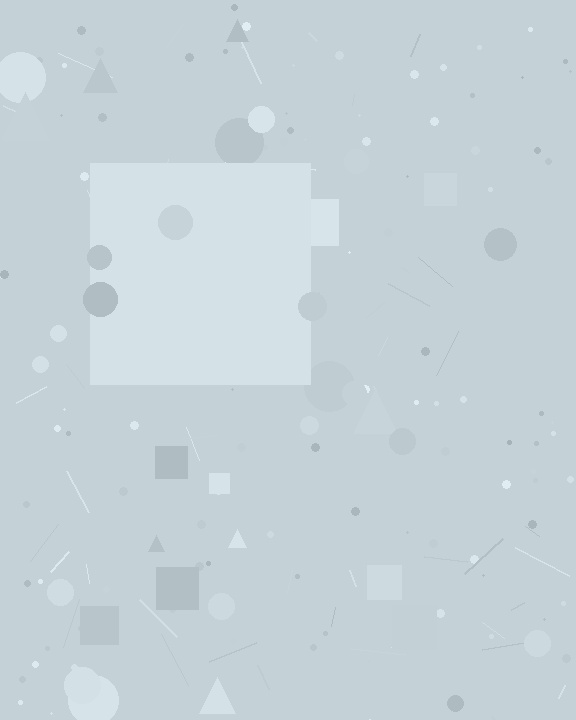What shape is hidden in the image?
A square is hidden in the image.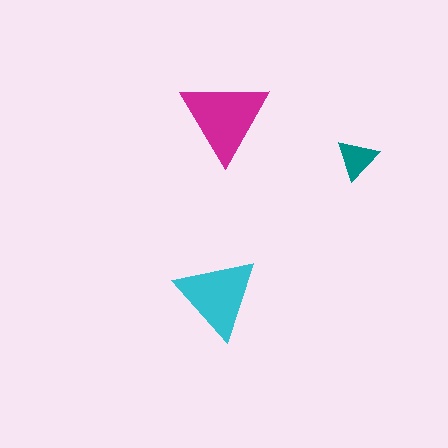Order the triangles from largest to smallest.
the magenta one, the cyan one, the teal one.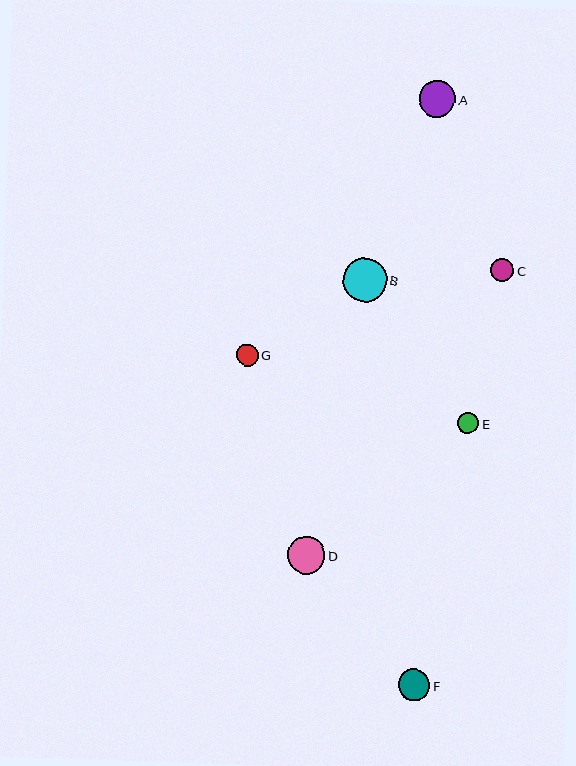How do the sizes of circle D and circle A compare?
Circle D and circle A are approximately the same size.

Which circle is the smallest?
Circle E is the smallest with a size of approximately 21 pixels.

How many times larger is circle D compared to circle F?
Circle D is approximately 1.2 times the size of circle F.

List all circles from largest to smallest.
From largest to smallest: B, D, A, F, C, G, E.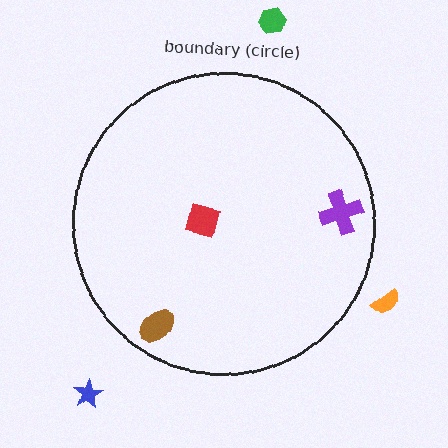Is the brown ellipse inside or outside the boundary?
Inside.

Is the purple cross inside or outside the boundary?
Inside.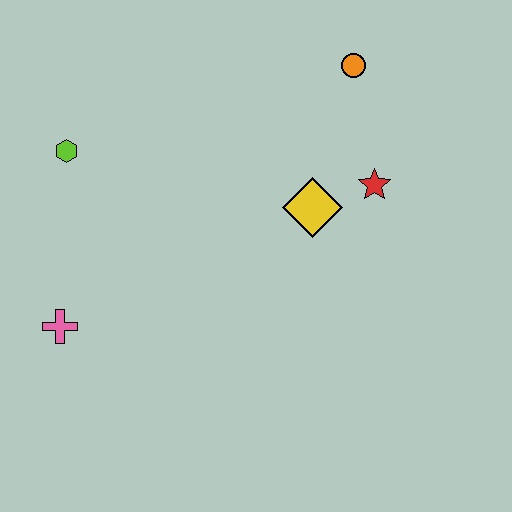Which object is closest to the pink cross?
The lime hexagon is closest to the pink cross.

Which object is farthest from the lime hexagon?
The red star is farthest from the lime hexagon.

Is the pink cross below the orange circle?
Yes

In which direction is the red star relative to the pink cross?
The red star is to the right of the pink cross.